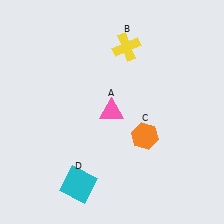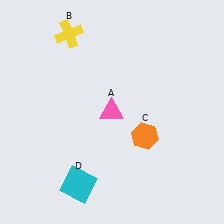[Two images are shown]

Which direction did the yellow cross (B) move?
The yellow cross (B) moved left.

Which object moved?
The yellow cross (B) moved left.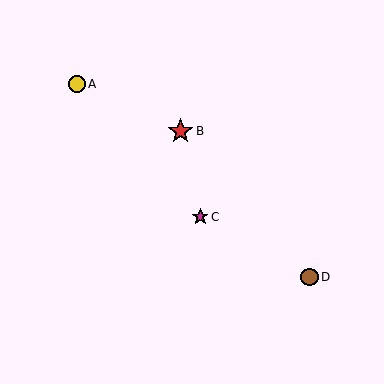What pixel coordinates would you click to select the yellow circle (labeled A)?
Click at (77, 84) to select the yellow circle A.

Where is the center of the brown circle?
The center of the brown circle is at (309, 277).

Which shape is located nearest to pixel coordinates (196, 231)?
The magenta star (labeled C) at (200, 217) is nearest to that location.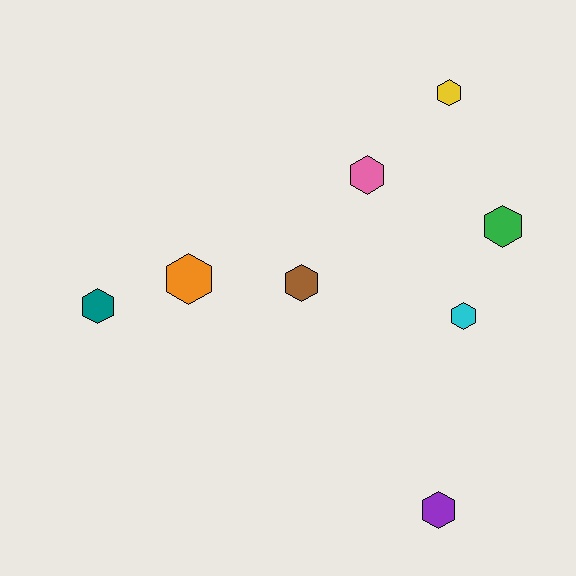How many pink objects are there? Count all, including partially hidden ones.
There is 1 pink object.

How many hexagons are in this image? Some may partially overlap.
There are 8 hexagons.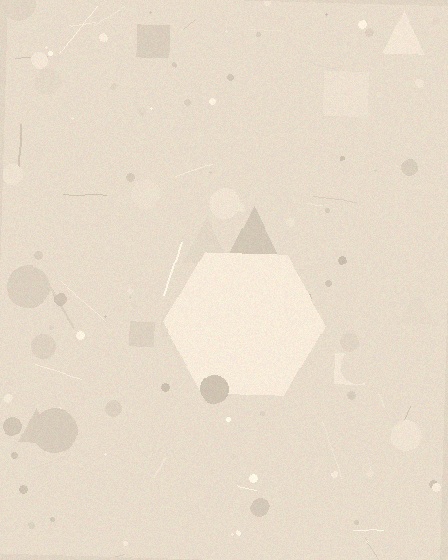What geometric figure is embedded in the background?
A hexagon is embedded in the background.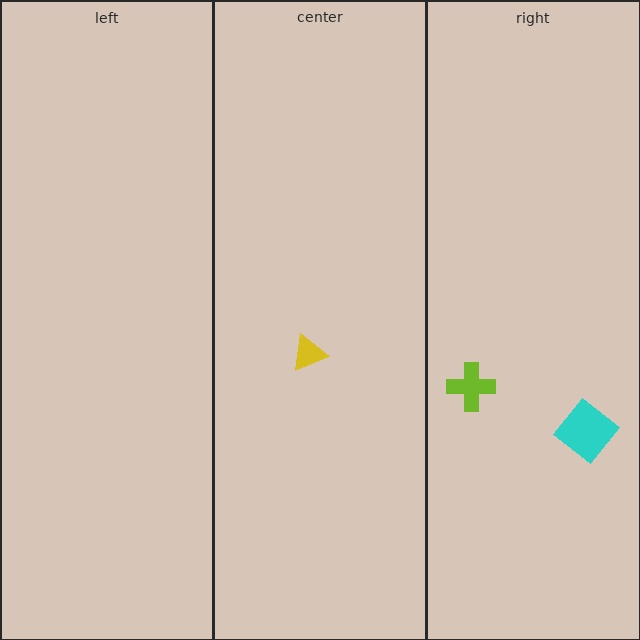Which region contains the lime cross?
The right region.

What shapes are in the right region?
The lime cross, the cyan diamond.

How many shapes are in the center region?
1.